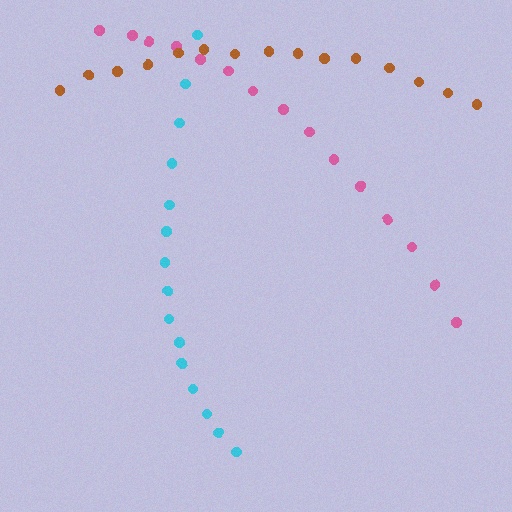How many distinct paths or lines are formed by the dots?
There are 3 distinct paths.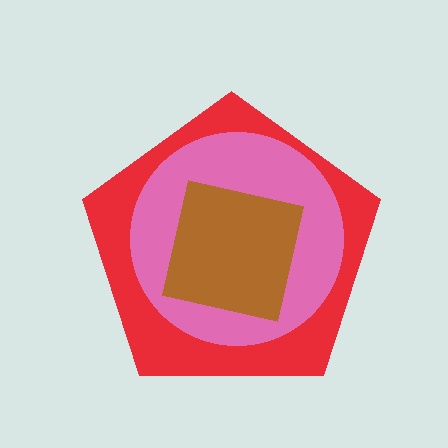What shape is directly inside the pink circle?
The brown square.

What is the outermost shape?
The red pentagon.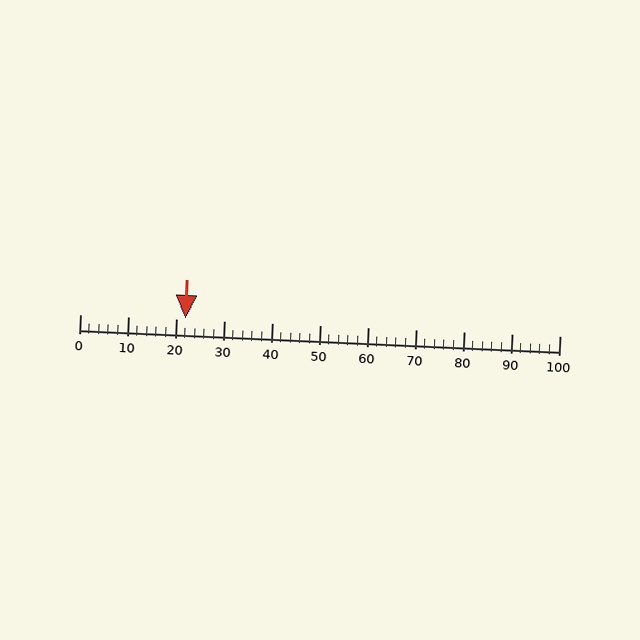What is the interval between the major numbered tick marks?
The major tick marks are spaced 10 units apart.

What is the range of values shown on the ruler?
The ruler shows values from 0 to 100.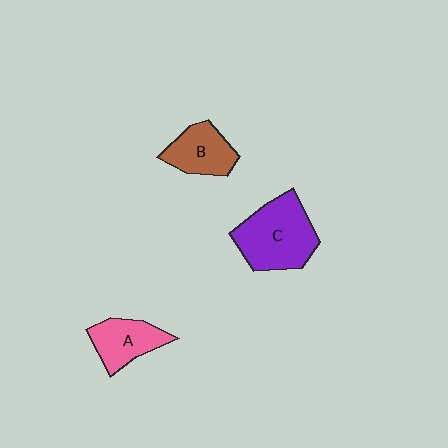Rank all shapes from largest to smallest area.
From largest to smallest: C (purple), B (brown), A (pink).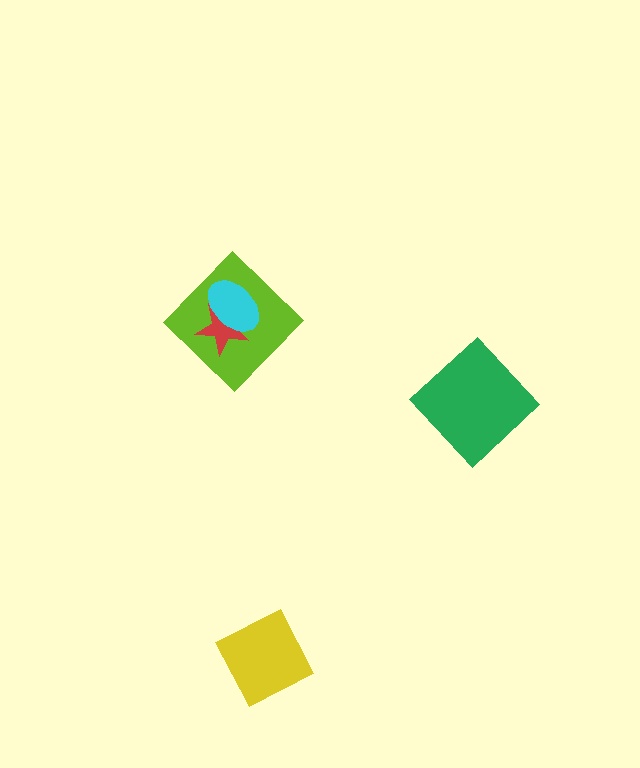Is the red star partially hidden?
Yes, it is partially covered by another shape.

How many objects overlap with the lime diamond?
2 objects overlap with the lime diamond.